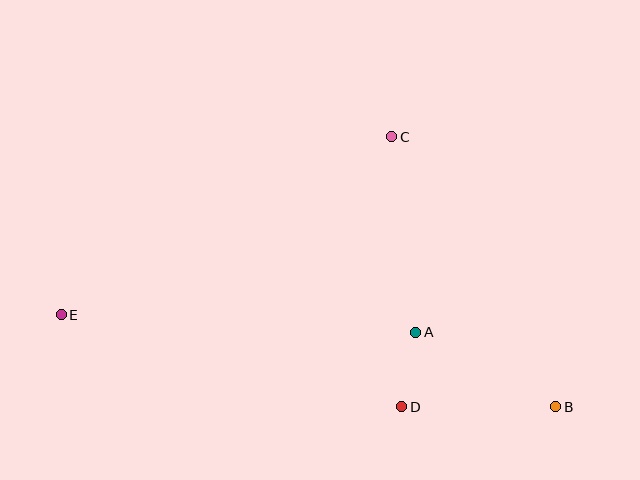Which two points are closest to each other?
Points A and D are closest to each other.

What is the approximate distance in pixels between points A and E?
The distance between A and E is approximately 355 pixels.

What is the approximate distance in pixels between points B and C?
The distance between B and C is approximately 316 pixels.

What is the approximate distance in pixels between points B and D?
The distance between B and D is approximately 154 pixels.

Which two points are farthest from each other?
Points B and E are farthest from each other.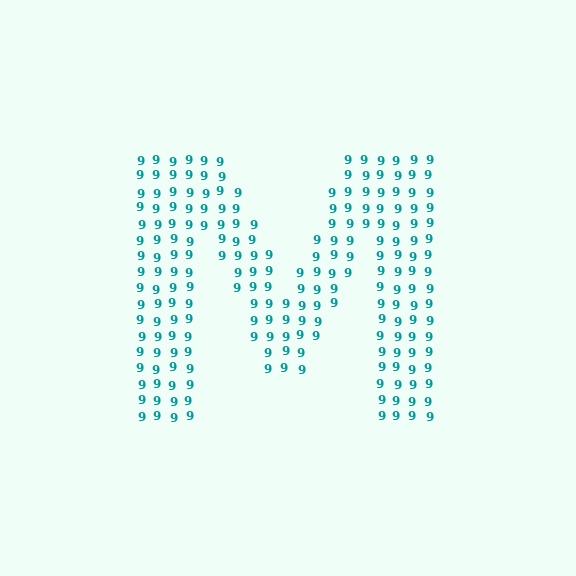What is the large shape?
The large shape is the letter M.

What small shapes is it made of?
It is made of small digit 9's.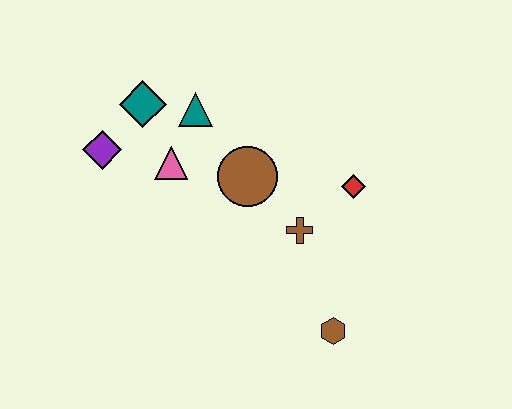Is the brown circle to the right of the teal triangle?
Yes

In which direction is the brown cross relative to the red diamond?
The brown cross is to the left of the red diamond.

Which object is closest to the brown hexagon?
The brown cross is closest to the brown hexagon.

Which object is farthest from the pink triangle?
The brown hexagon is farthest from the pink triangle.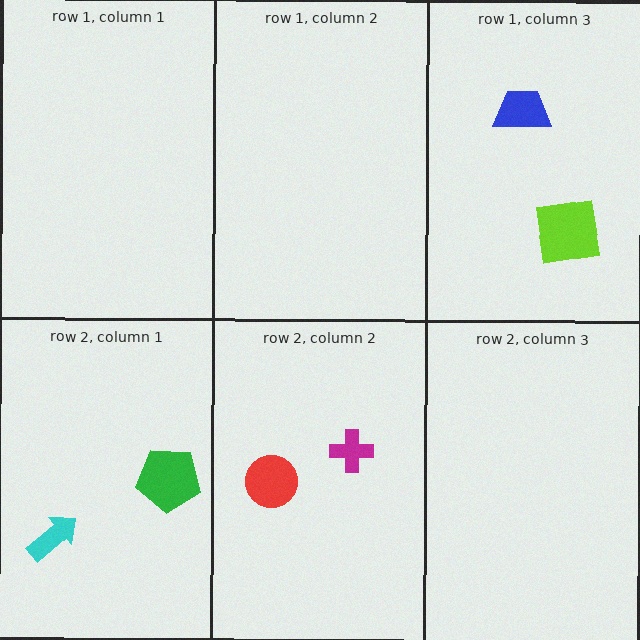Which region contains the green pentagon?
The row 2, column 1 region.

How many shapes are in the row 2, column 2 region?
2.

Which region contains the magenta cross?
The row 2, column 2 region.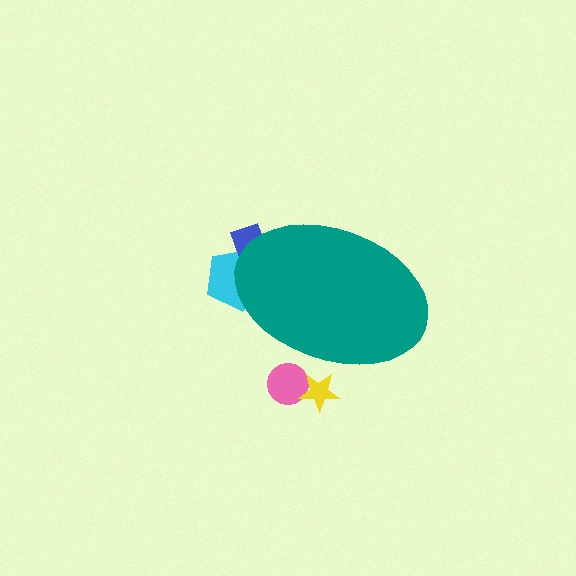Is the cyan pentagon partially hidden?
Yes, the cyan pentagon is partially hidden behind the teal ellipse.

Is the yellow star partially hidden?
Yes, the yellow star is partially hidden behind the teal ellipse.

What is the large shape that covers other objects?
A teal ellipse.